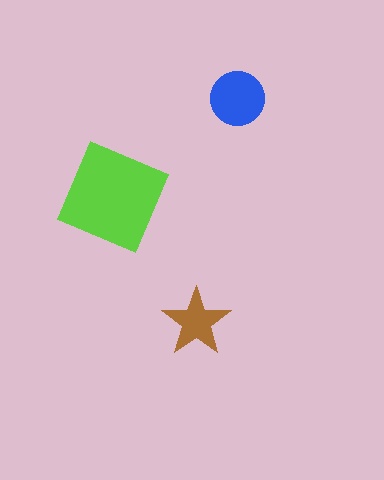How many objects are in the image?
There are 3 objects in the image.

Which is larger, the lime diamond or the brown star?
The lime diamond.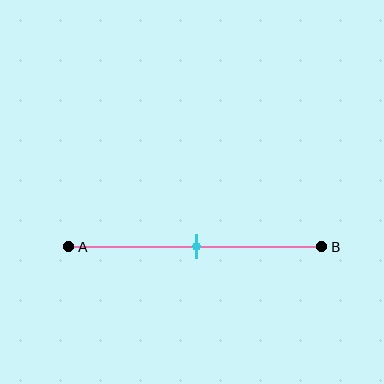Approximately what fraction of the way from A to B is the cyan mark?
The cyan mark is approximately 50% of the way from A to B.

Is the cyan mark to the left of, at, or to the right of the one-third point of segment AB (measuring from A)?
The cyan mark is to the right of the one-third point of segment AB.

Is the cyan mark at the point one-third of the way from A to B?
No, the mark is at about 50% from A, not at the 33% one-third point.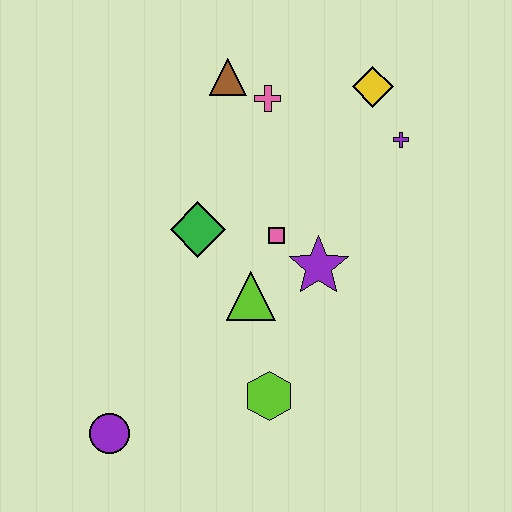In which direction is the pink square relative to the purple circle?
The pink square is above the purple circle.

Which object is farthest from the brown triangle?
The purple circle is farthest from the brown triangle.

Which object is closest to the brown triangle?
The pink cross is closest to the brown triangle.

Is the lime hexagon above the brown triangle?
No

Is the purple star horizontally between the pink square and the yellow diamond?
Yes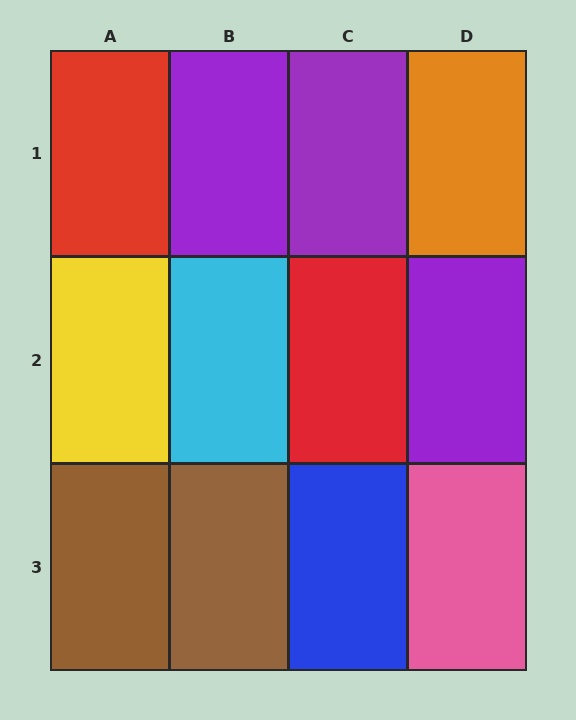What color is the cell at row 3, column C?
Blue.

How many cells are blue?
1 cell is blue.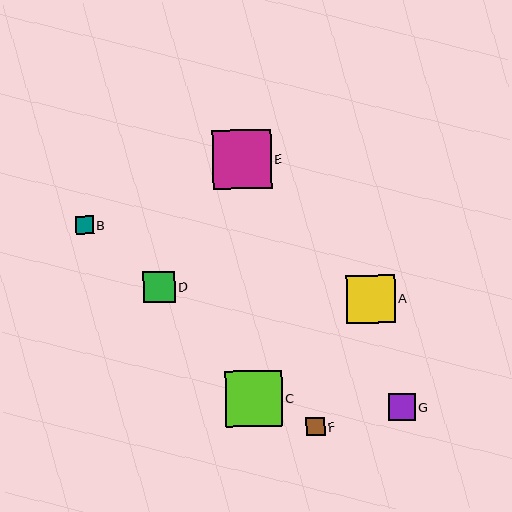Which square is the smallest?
Square B is the smallest with a size of approximately 18 pixels.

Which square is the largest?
Square E is the largest with a size of approximately 59 pixels.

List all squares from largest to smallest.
From largest to smallest: E, C, A, D, G, F, B.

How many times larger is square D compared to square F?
Square D is approximately 1.7 times the size of square F.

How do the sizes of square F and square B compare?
Square F and square B are approximately the same size.